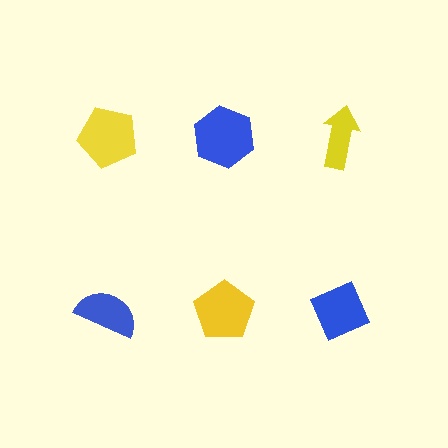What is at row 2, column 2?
A yellow pentagon.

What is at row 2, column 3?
A blue diamond.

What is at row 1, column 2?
A blue hexagon.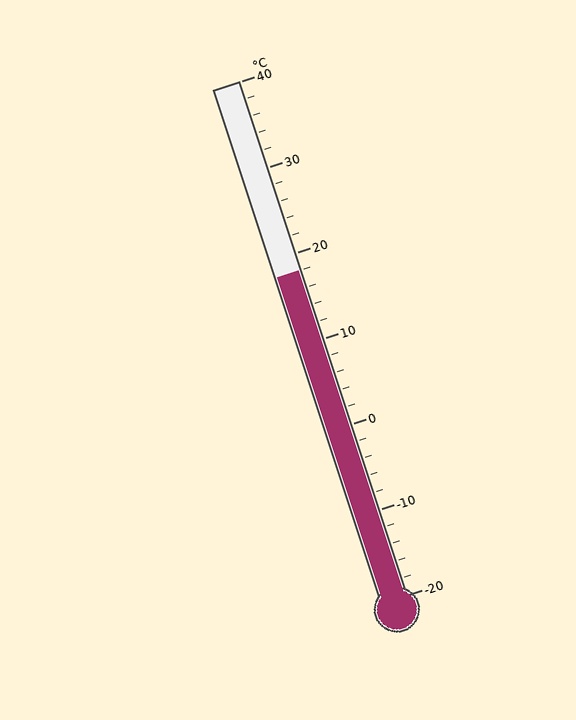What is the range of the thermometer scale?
The thermometer scale ranges from -20°C to 40°C.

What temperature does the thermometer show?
The thermometer shows approximately 18°C.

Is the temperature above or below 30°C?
The temperature is below 30°C.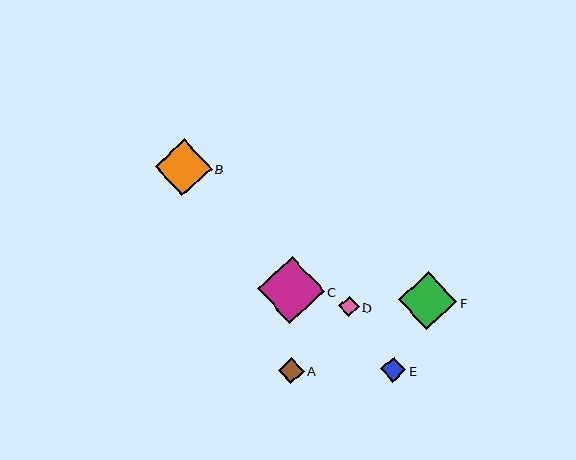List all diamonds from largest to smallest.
From largest to smallest: C, F, B, A, E, D.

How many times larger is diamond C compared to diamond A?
Diamond C is approximately 2.6 times the size of diamond A.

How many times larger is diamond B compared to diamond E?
Diamond B is approximately 2.3 times the size of diamond E.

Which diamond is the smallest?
Diamond D is the smallest with a size of approximately 20 pixels.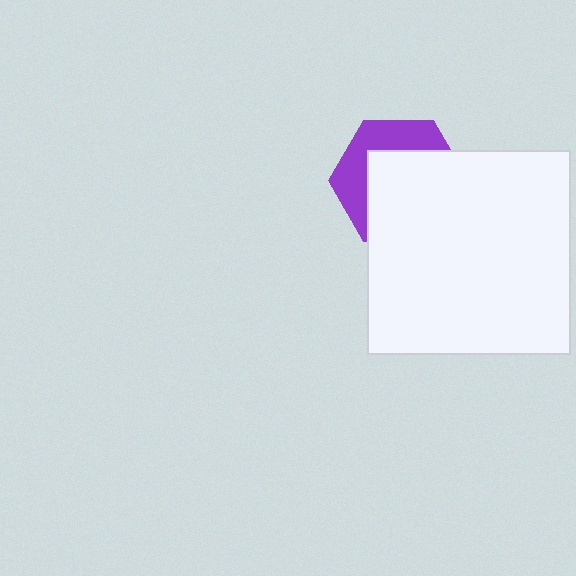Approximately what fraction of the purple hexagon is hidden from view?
Roughly 62% of the purple hexagon is hidden behind the white square.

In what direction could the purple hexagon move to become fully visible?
The purple hexagon could move toward the upper-left. That would shift it out from behind the white square entirely.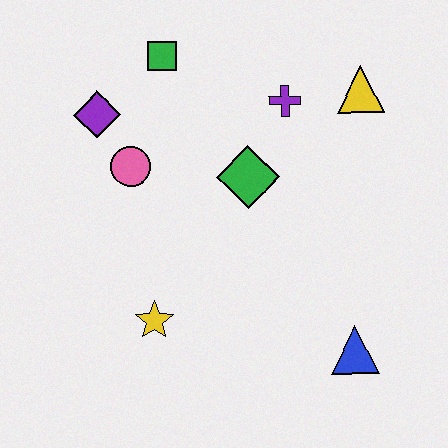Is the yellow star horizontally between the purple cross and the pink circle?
Yes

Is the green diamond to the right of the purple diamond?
Yes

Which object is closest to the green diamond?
The purple cross is closest to the green diamond.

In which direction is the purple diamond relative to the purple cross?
The purple diamond is to the left of the purple cross.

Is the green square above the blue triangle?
Yes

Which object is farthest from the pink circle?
The blue triangle is farthest from the pink circle.